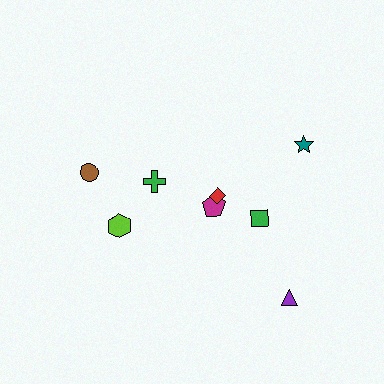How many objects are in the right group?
There are 5 objects.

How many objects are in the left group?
There are 3 objects.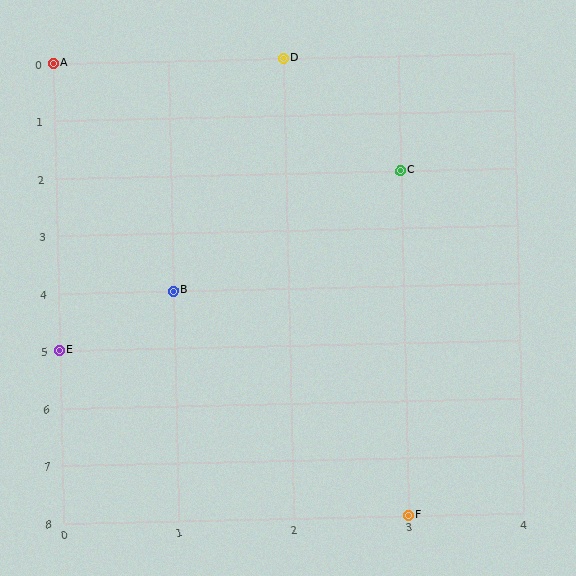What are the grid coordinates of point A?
Point A is at grid coordinates (0, 0).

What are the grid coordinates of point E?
Point E is at grid coordinates (0, 5).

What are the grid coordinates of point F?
Point F is at grid coordinates (3, 8).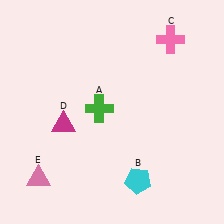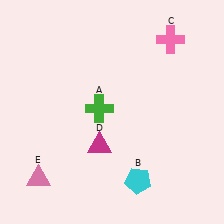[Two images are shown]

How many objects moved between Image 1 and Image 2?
1 object moved between the two images.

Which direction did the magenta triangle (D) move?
The magenta triangle (D) moved right.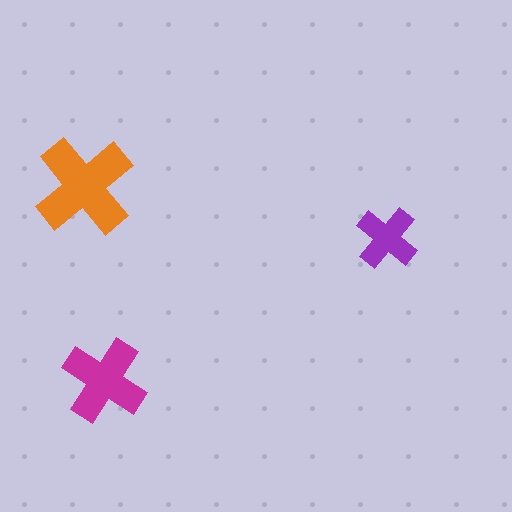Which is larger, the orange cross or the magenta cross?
The orange one.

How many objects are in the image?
There are 3 objects in the image.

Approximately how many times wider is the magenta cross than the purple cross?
About 1.5 times wider.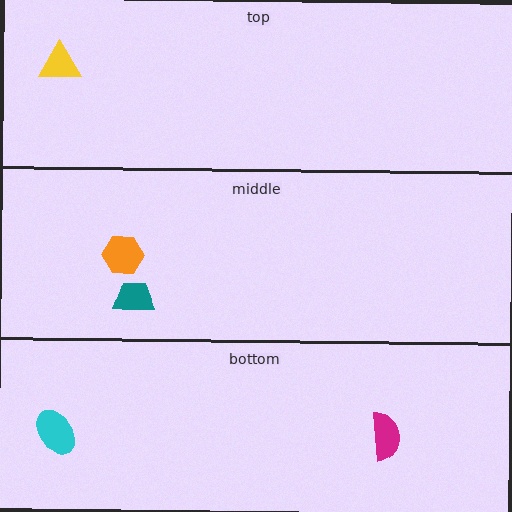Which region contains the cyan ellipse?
The bottom region.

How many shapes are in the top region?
1.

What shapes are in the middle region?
The orange hexagon, the teal trapezoid.